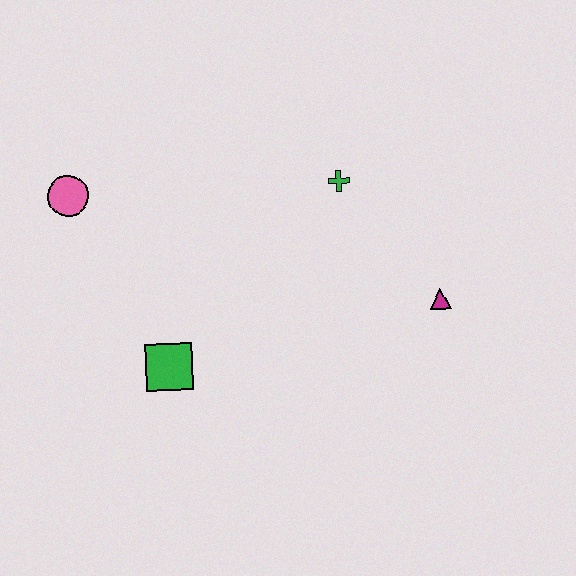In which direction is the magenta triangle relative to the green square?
The magenta triangle is to the right of the green square.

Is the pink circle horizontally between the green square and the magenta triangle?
No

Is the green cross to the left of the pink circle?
No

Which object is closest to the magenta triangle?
The green cross is closest to the magenta triangle.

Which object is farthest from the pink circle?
The magenta triangle is farthest from the pink circle.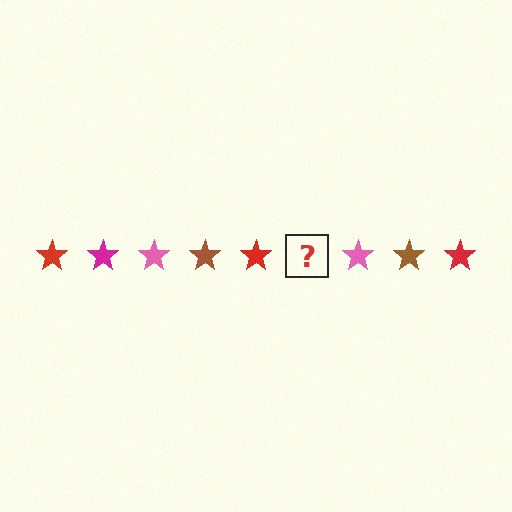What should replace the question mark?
The question mark should be replaced with a magenta star.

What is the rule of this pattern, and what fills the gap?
The rule is that the pattern cycles through red, magenta, pink, brown stars. The gap should be filled with a magenta star.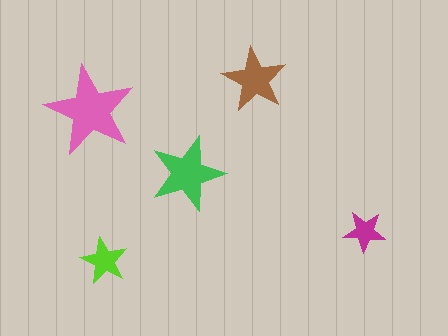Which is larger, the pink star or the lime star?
The pink one.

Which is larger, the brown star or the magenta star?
The brown one.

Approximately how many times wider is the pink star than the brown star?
About 1.5 times wider.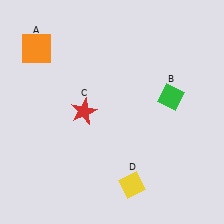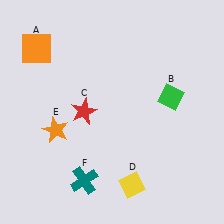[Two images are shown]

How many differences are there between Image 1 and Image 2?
There are 2 differences between the two images.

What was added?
An orange star (E), a teal cross (F) were added in Image 2.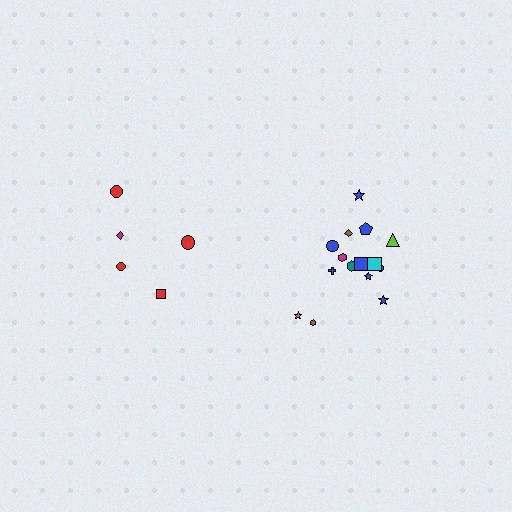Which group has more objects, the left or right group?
The right group.